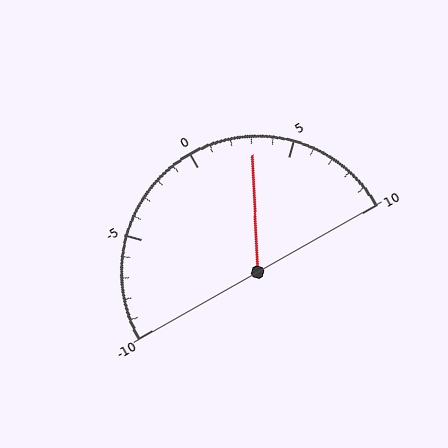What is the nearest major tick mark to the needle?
The nearest major tick mark is 5.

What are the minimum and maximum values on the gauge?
The gauge ranges from -10 to 10.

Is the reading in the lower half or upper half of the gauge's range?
The reading is in the upper half of the range (-10 to 10).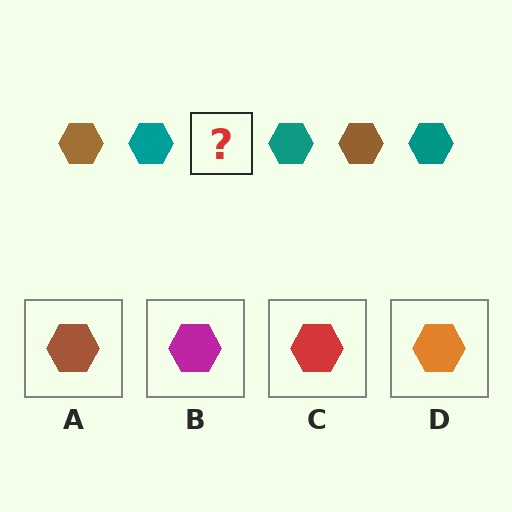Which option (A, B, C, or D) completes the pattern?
A.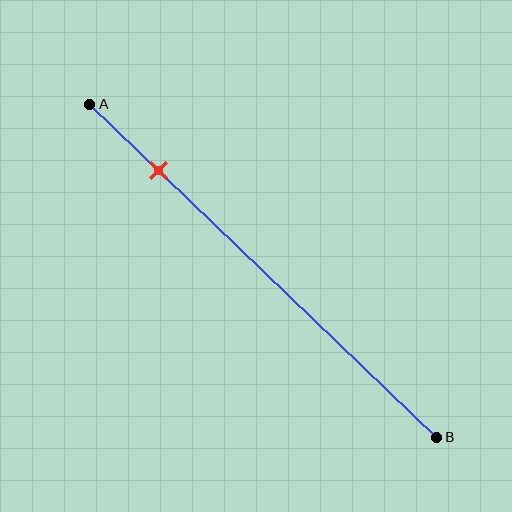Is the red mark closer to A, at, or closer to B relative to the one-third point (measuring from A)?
The red mark is closer to point A than the one-third point of segment AB.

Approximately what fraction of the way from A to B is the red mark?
The red mark is approximately 20% of the way from A to B.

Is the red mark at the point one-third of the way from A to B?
No, the mark is at about 20% from A, not at the 33% one-third point.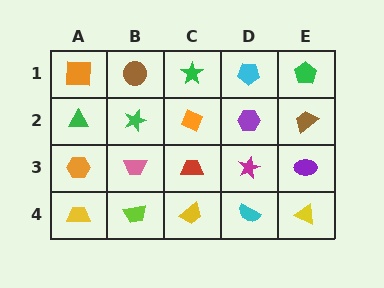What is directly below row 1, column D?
A purple hexagon.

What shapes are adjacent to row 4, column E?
A purple ellipse (row 3, column E), a cyan semicircle (row 4, column D).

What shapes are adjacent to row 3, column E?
A brown trapezoid (row 2, column E), a yellow triangle (row 4, column E), a magenta star (row 3, column D).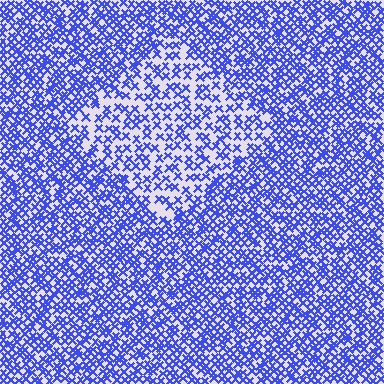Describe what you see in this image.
The image contains small blue elements arranged at two different densities. A diamond-shaped region is visible where the elements are less densely packed than the surrounding area.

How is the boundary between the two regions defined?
The boundary is defined by a change in element density (approximately 1.8x ratio). All elements are the same color, size, and shape.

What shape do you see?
I see a diamond.